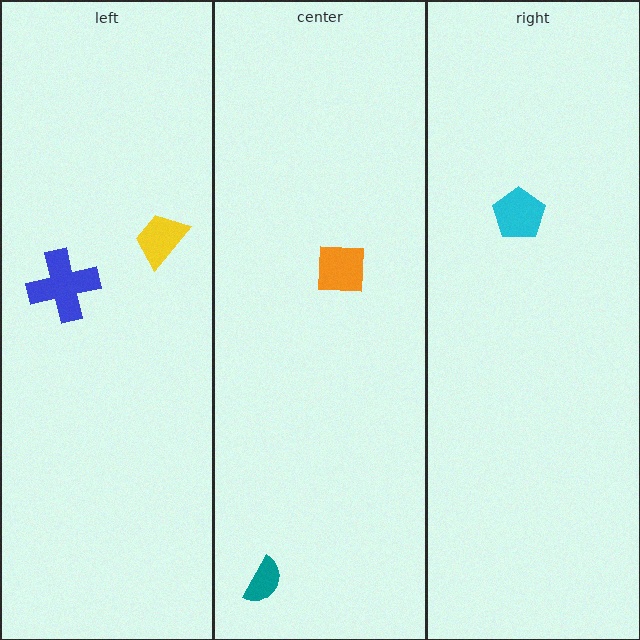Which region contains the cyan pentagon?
The right region.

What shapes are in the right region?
The cyan pentagon.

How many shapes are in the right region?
1.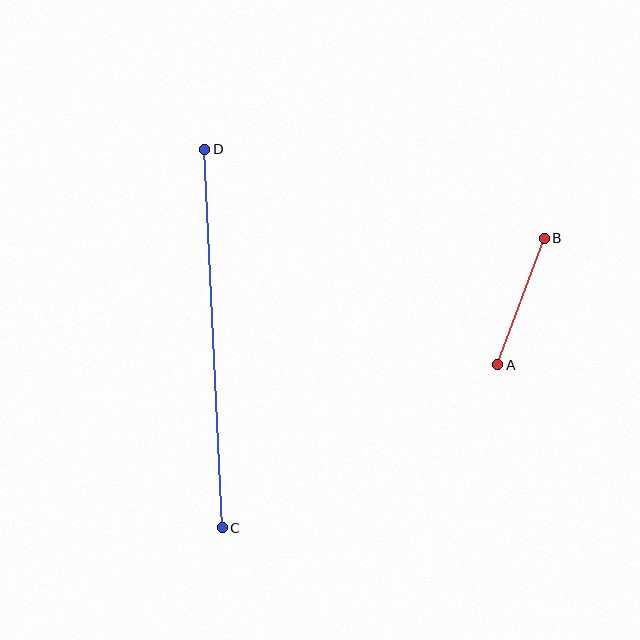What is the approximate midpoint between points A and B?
The midpoint is at approximately (521, 302) pixels.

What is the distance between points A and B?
The distance is approximately 134 pixels.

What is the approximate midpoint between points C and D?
The midpoint is at approximately (214, 338) pixels.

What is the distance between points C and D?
The distance is approximately 379 pixels.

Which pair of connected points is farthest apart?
Points C and D are farthest apart.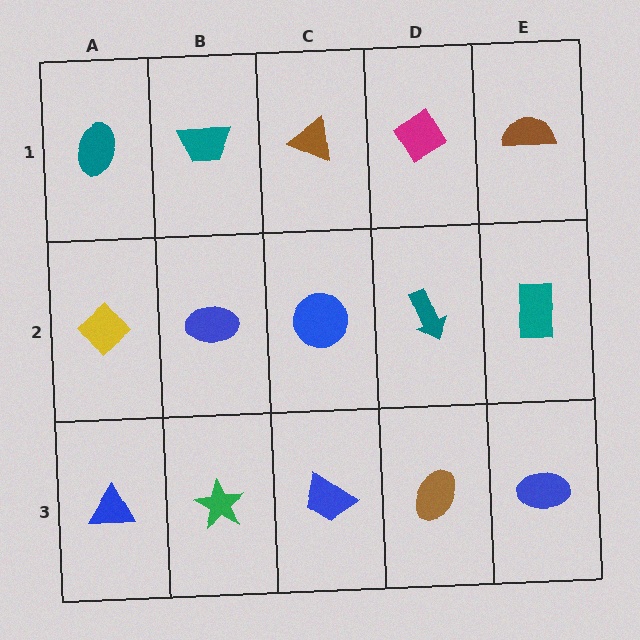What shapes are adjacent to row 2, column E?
A brown semicircle (row 1, column E), a blue ellipse (row 3, column E), a teal arrow (row 2, column D).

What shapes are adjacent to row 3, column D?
A teal arrow (row 2, column D), a blue trapezoid (row 3, column C), a blue ellipse (row 3, column E).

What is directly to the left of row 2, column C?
A blue ellipse.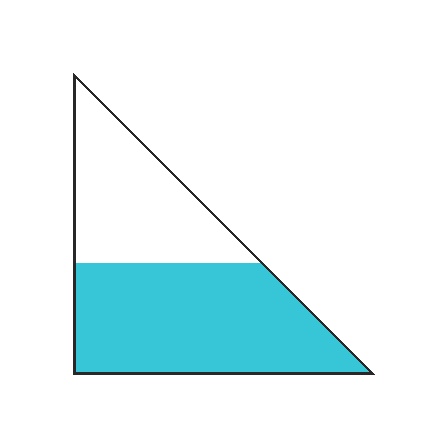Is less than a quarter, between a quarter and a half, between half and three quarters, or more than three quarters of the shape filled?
Between half and three quarters.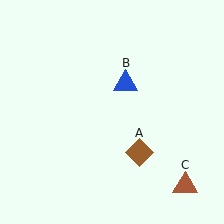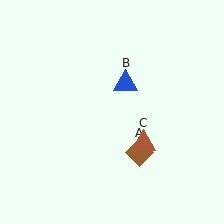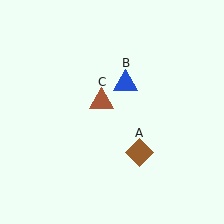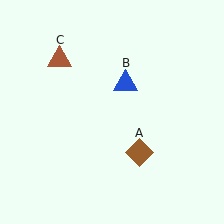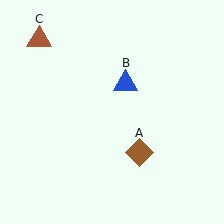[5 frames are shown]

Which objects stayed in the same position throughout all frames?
Brown diamond (object A) and blue triangle (object B) remained stationary.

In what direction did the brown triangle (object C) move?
The brown triangle (object C) moved up and to the left.